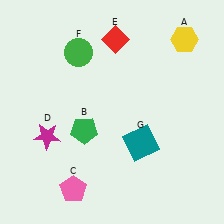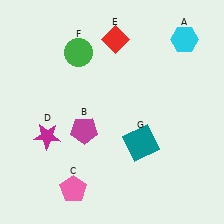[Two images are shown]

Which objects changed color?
A changed from yellow to cyan. B changed from green to magenta.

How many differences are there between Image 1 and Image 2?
There are 2 differences between the two images.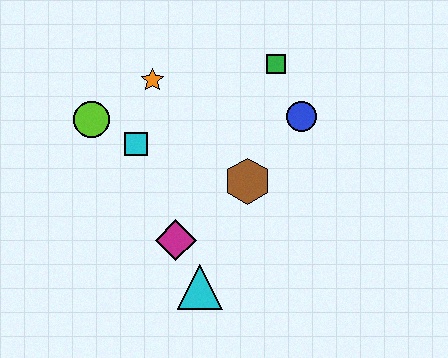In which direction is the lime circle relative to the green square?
The lime circle is to the left of the green square.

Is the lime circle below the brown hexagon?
No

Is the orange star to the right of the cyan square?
Yes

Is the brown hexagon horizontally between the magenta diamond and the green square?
Yes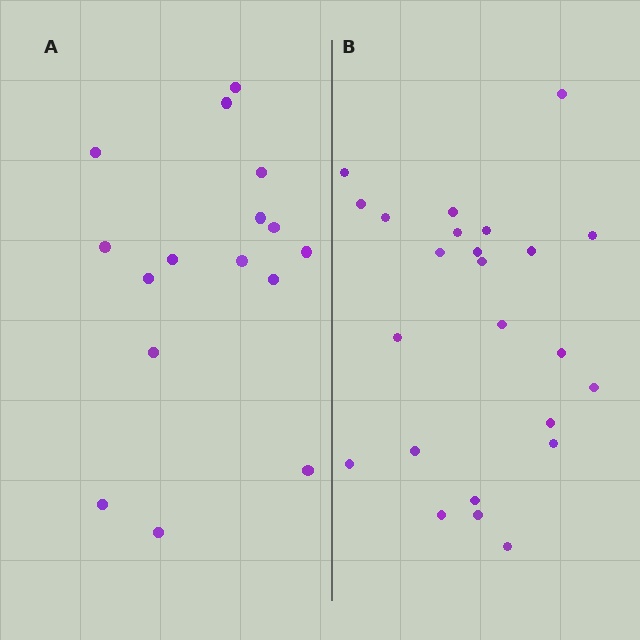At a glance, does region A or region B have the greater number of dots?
Region B (the right region) has more dots.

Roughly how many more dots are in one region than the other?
Region B has roughly 8 or so more dots than region A.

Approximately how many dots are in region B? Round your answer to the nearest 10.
About 20 dots. (The exact count is 24, which rounds to 20.)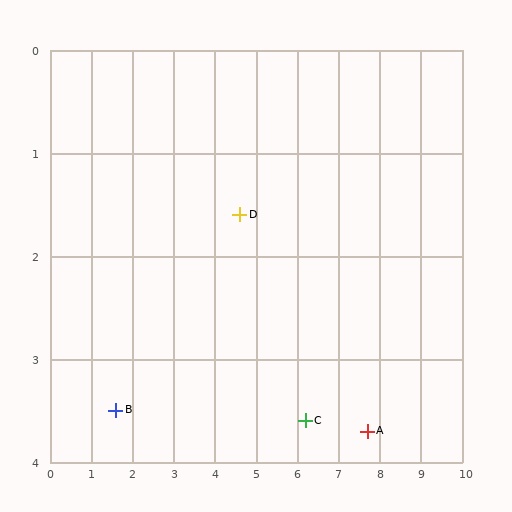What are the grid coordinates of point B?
Point B is at approximately (1.6, 3.5).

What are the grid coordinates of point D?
Point D is at approximately (4.6, 1.6).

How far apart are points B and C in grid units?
Points B and C are about 4.6 grid units apart.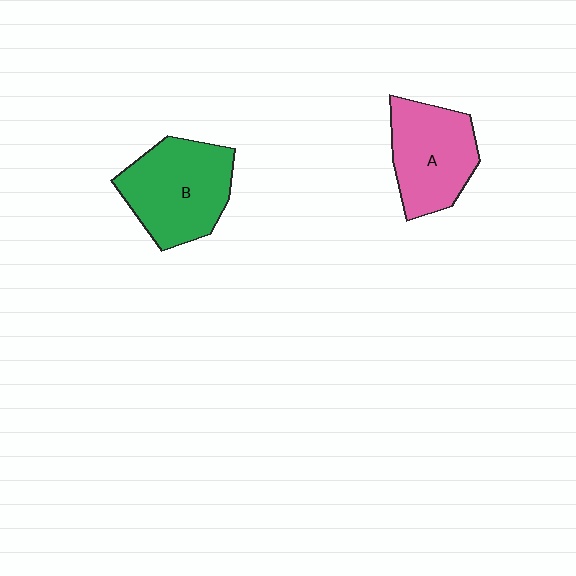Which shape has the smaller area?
Shape A (pink).